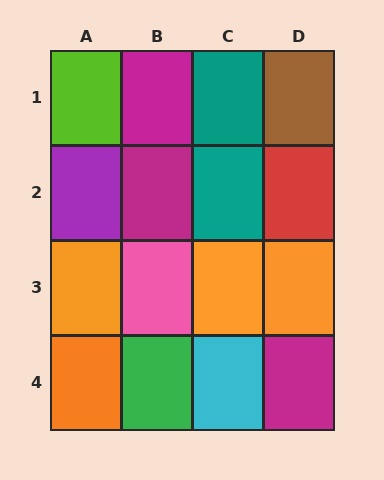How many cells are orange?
4 cells are orange.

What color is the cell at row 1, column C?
Teal.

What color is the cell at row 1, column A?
Lime.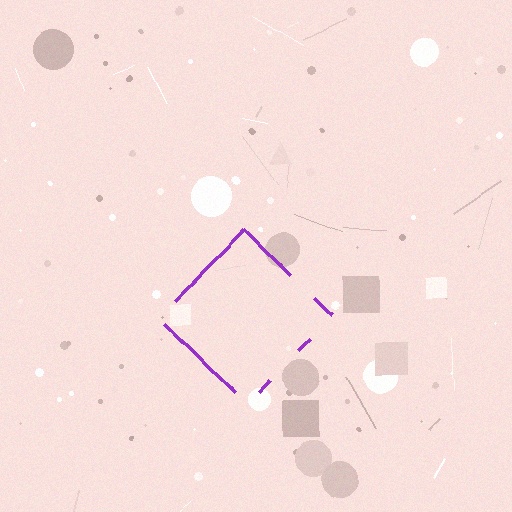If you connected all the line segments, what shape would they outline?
They would outline a diamond.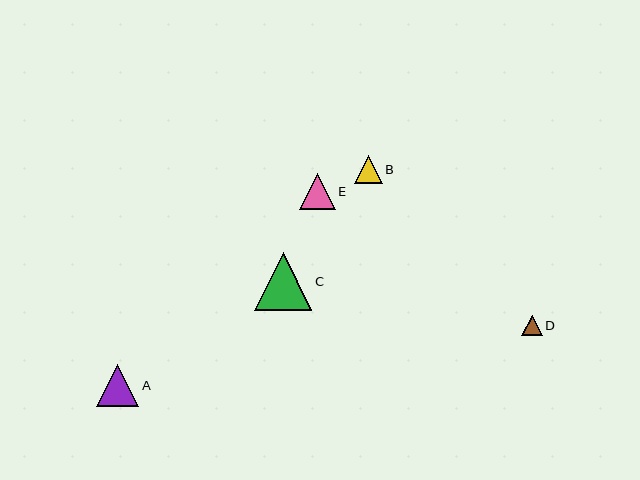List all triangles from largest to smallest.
From largest to smallest: C, A, E, B, D.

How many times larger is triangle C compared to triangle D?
Triangle C is approximately 2.8 times the size of triangle D.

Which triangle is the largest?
Triangle C is the largest with a size of approximately 58 pixels.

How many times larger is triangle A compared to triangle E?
Triangle A is approximately 1.2 times the size of triangle E.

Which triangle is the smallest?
Triangle D is the smallest with a size of approximately 20 pixels.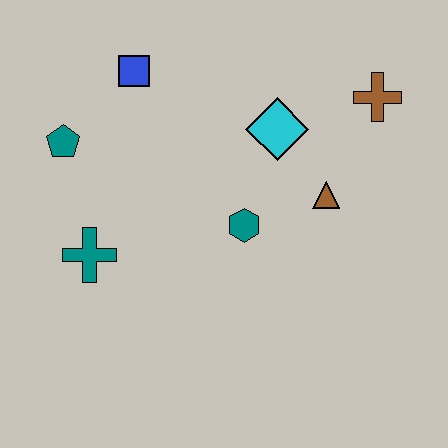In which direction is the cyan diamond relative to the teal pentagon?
The cyan diamond is to the right of the teal pentagon.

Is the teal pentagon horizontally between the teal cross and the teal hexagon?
No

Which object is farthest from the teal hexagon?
The teal pentagon is farthest from the teal hexagon.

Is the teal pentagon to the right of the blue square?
No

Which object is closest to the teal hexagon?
The brown triangle is closest to the teal hexagon.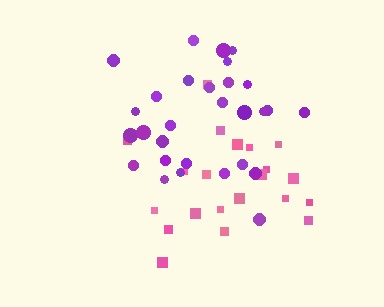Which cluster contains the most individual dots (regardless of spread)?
Purple (29).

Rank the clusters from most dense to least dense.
pink, purple.